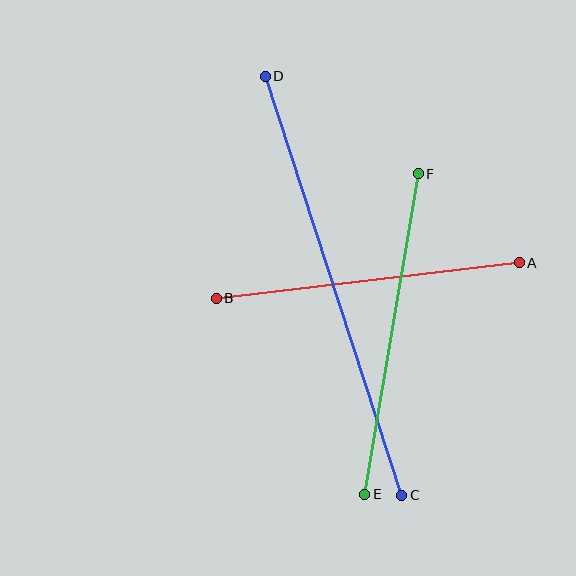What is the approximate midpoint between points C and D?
The midpoint is at approximately (333, 286) pixels.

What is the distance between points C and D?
The distance is approximately 441 pixels.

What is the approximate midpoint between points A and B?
The midpoint is at approximately (368, 281) pixels.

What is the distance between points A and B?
The distance is approximately 305 pixels.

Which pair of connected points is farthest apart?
Points C and D are farthest apart.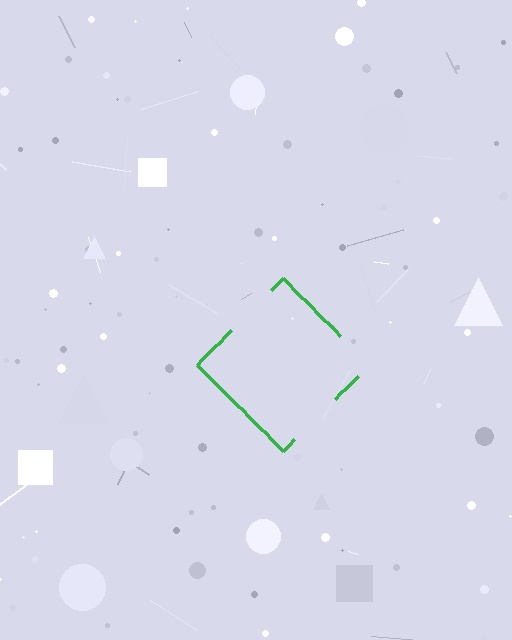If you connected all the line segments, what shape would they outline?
They would outline a diamond.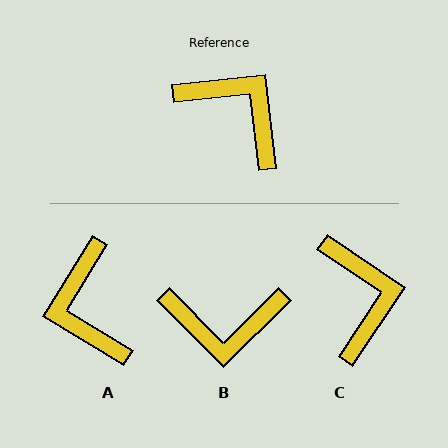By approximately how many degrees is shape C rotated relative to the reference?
Approximately 40 degrees clockwise.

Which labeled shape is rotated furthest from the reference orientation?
A, about 142 degrees away.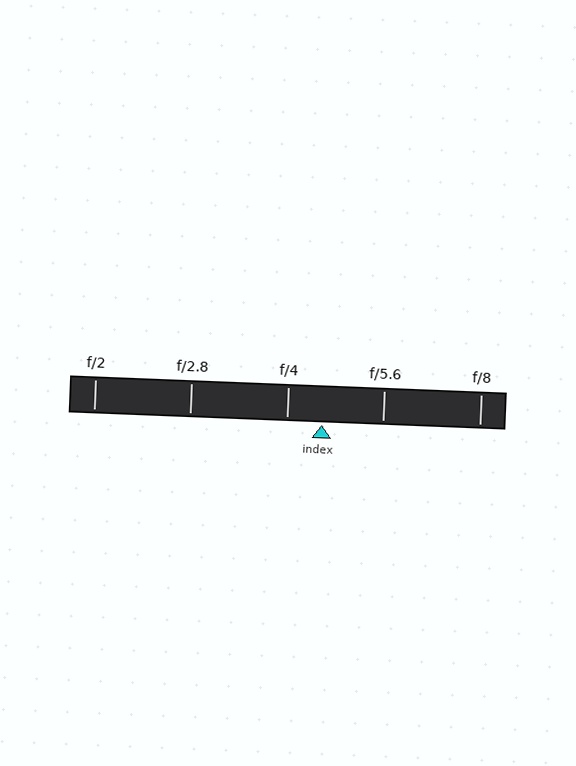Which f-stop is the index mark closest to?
The index mark is closest to f/4.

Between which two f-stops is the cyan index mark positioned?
The index mark is between f/4 and f/5.6.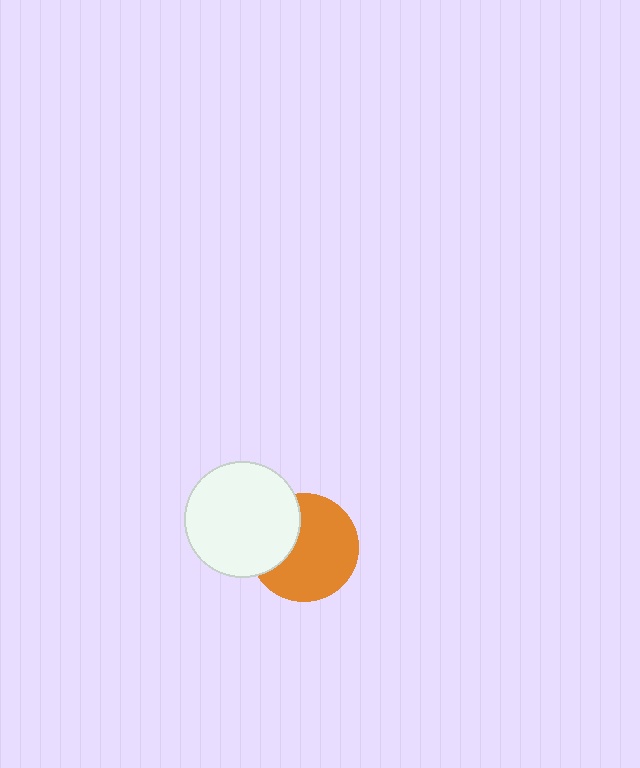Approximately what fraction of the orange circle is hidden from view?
Roughly 31% of the orange circle is hidden behind the white circle.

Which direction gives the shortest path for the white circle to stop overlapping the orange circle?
Moving left gives the shortest separation.